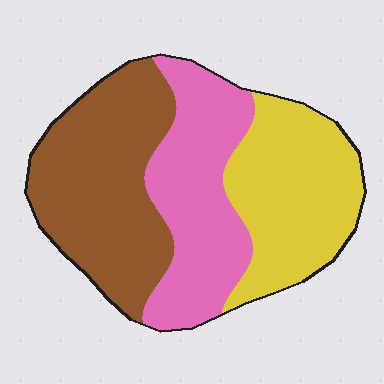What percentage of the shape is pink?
Pink takes up about one third (1/3) of the shape.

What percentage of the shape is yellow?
Yellow covers 31% of the shape.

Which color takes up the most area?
Brown, at roughly 40%.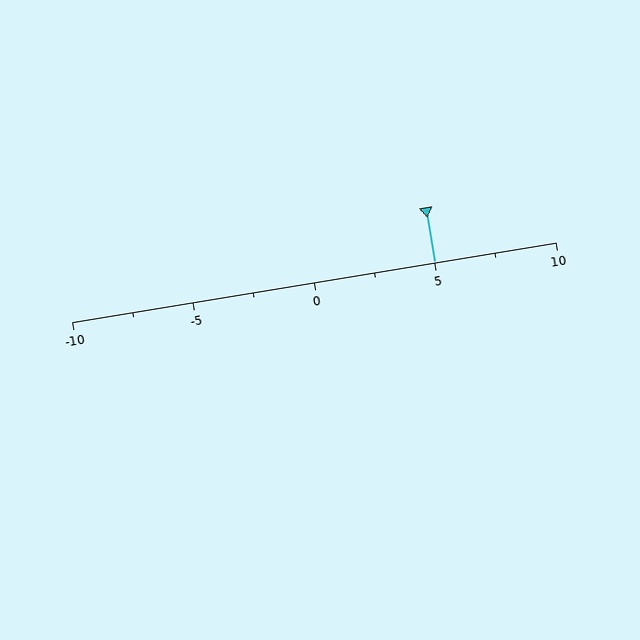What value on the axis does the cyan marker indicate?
The marker indicates approximately 5.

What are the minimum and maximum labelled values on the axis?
The axis runs from -10 to 10.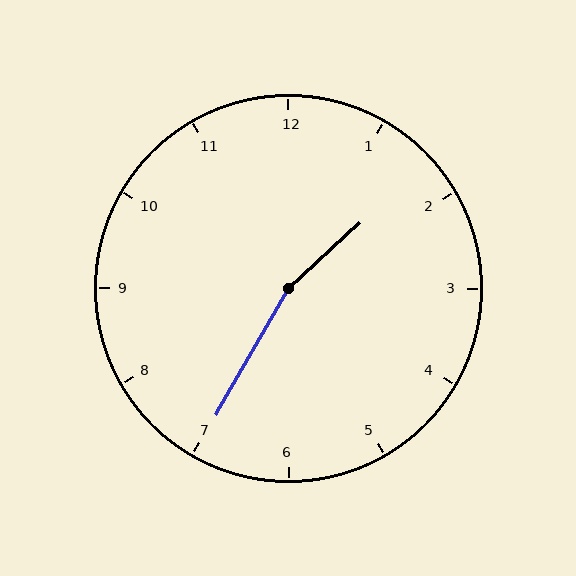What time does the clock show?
1:35.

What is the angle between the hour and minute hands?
Approximately 162 degrees.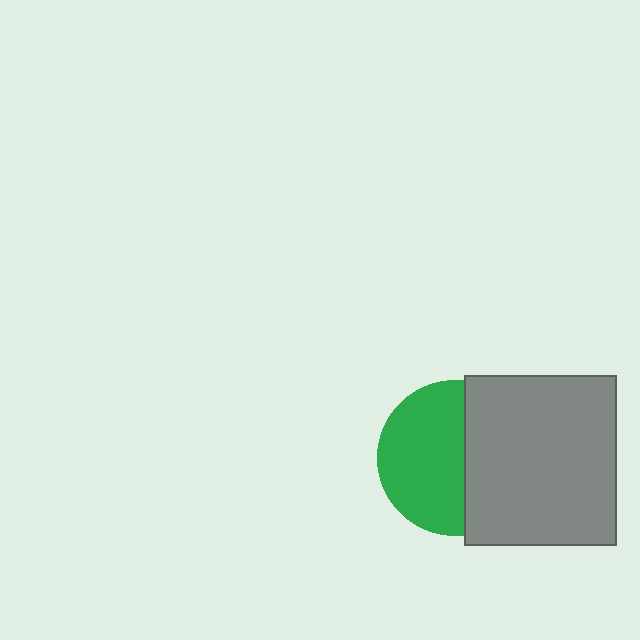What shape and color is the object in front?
The object in front is a gray rectangle.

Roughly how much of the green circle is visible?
About half of it is visible (roughly 56%).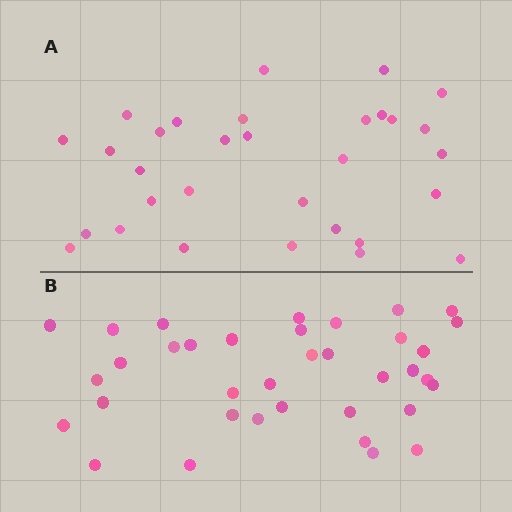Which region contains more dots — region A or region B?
Region B (the bottom region) has more dots.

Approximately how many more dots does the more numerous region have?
Region B has about 5 more dots than region A.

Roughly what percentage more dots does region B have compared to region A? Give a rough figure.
About 15% more.